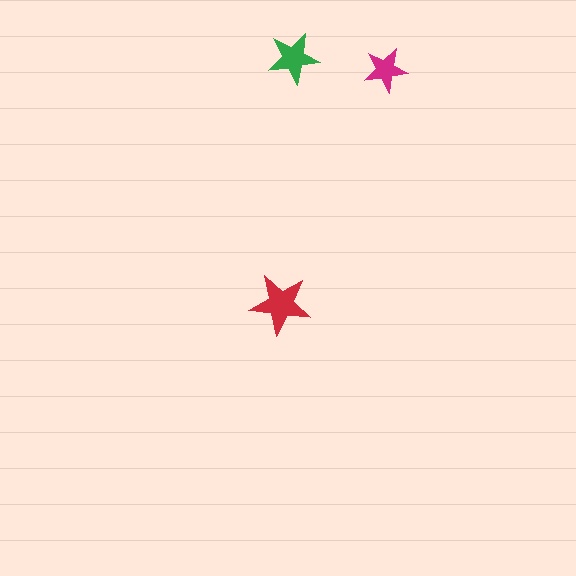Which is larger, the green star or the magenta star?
The green one.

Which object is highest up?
The green star is topmost.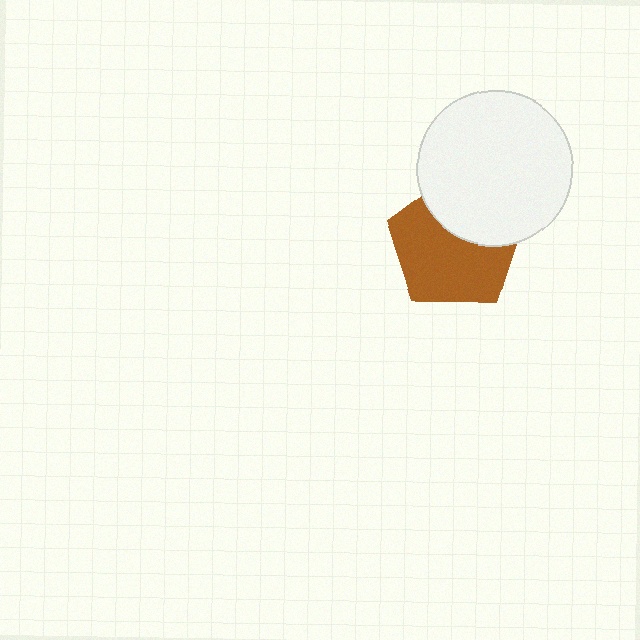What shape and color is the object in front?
The object in front is a white circle.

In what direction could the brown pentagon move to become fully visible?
The brown pentagon could move down. That would shift it out from behind the white circle entirely.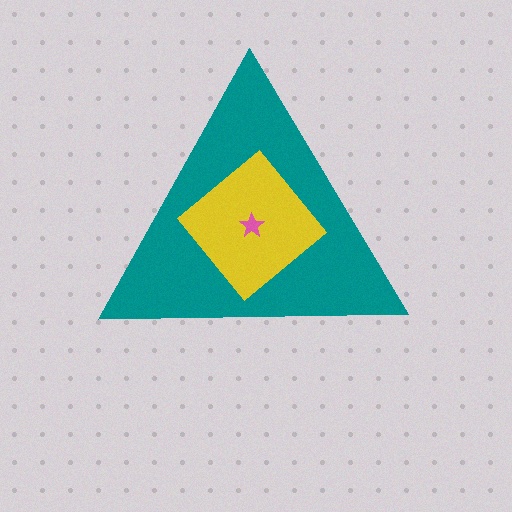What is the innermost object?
The pink star.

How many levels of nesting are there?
3.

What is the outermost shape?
The teal triangle.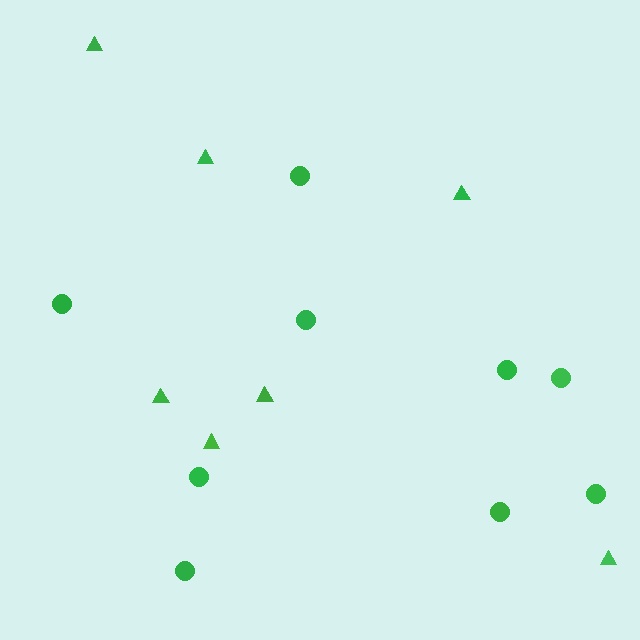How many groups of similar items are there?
There are 2 groups: one group of circles (9) and one group of triangles (7).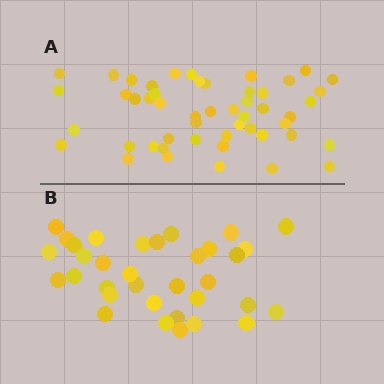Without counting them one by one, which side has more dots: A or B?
Region A (the top region) has more dots.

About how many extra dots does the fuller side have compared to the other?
Region A has approximately 15 more dots than region B.